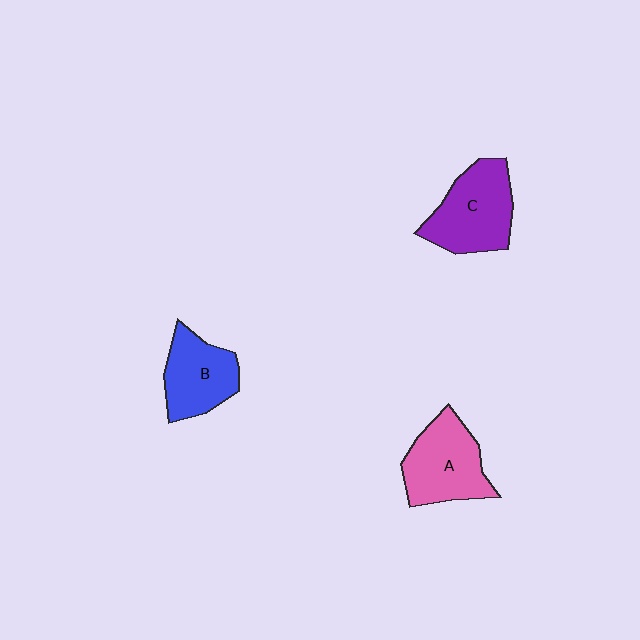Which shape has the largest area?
Shape C (purple).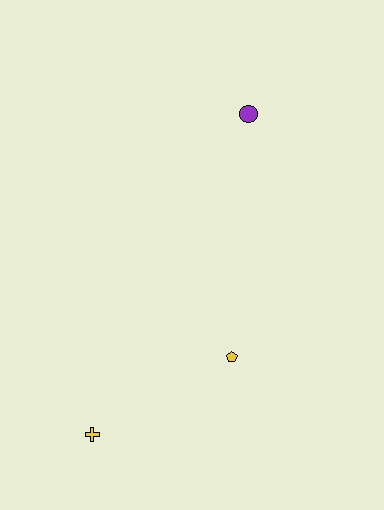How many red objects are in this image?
There are no red objects.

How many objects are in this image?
There are 3 objects.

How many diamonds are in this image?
There are no diamonds.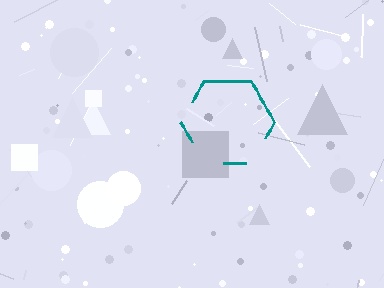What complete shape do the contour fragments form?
The contour fragments form a hexagon.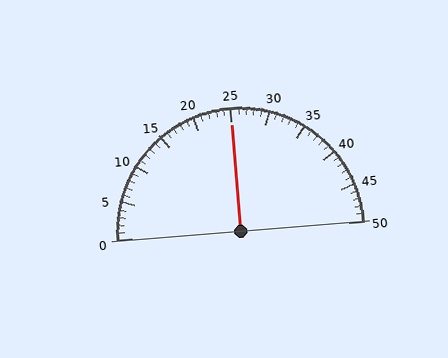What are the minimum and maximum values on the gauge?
The gauge ranges from 0 to 50.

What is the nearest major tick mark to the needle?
The nearest major tick mark is 25.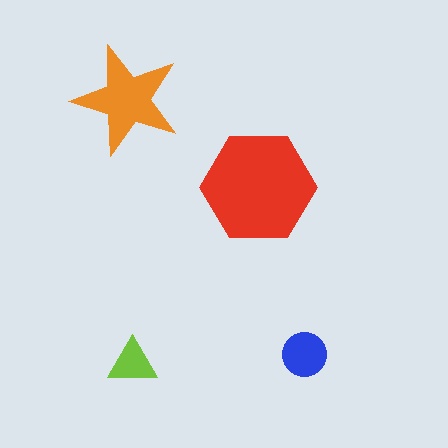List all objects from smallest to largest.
The lime triangle, the blue circle, the orange star, the red hexagon.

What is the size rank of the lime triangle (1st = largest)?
4th.